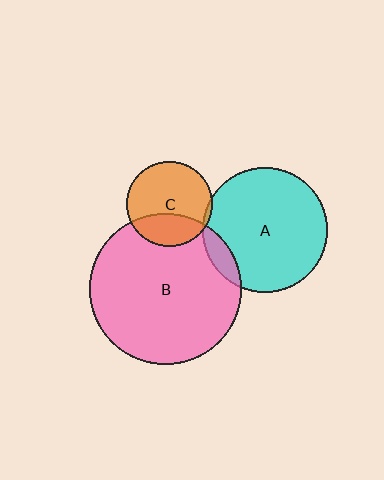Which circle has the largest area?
Circle B (pink).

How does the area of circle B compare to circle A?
Approximately 1.5 times.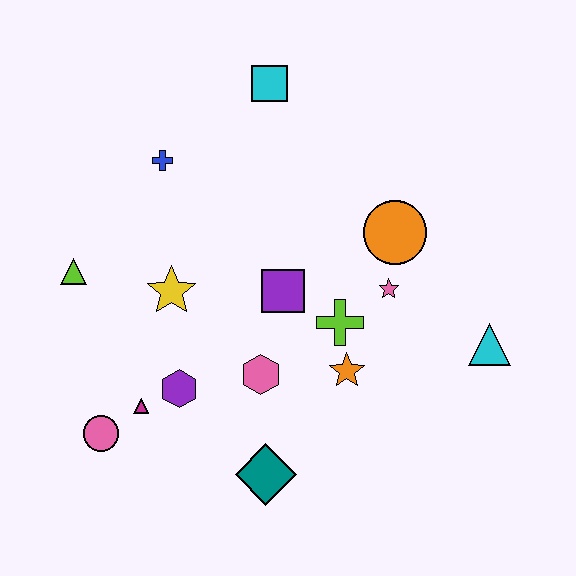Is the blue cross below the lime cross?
No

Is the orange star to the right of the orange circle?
No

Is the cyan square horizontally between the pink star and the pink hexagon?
Yes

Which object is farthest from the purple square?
The pink circle is farthest from the purple square.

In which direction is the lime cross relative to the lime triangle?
The lime cross is to the right of the lime triangle.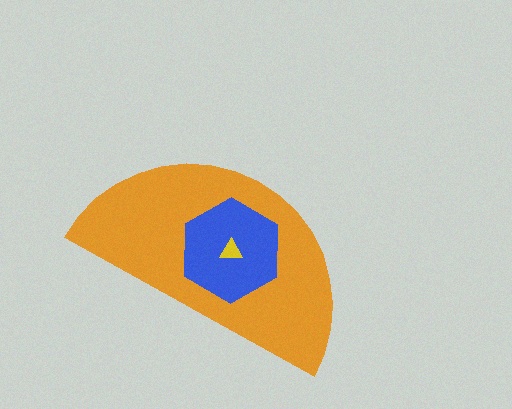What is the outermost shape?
The orange semicircle.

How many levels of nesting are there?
3.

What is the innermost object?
The yellow triangle.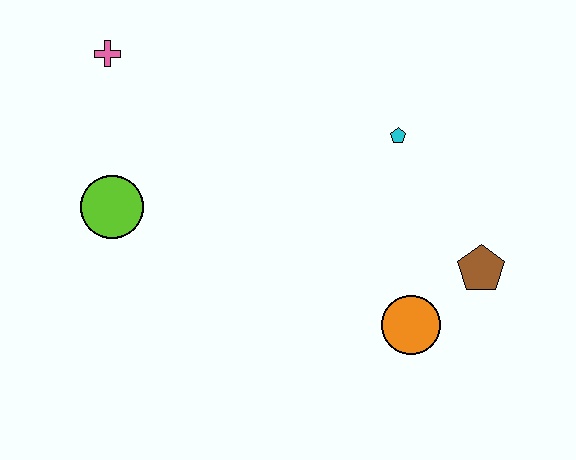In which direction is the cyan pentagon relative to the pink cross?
The cyan pentagon is to the right of the pink cross.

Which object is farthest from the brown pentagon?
The pink cross is farthest from the brown pentagon.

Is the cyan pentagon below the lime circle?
No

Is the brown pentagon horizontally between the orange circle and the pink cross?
No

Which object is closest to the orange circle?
The brown pentagon is closest to the orange circle.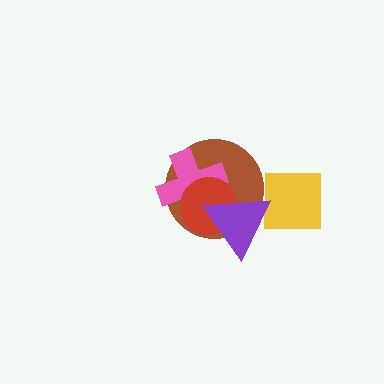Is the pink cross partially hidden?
Yes, it is partially covered by another shape.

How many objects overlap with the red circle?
3 objects overlap with the red circle.